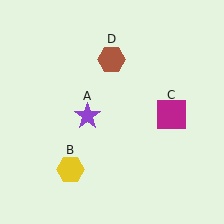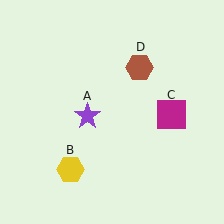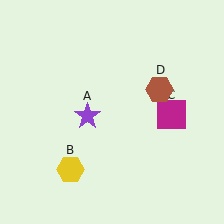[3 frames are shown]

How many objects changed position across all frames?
1 object changed position: brown hexagon (object D).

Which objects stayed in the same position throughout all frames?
Purple star (object A) and yellow hexagon (object B) and magenta square (object C) remained stationary.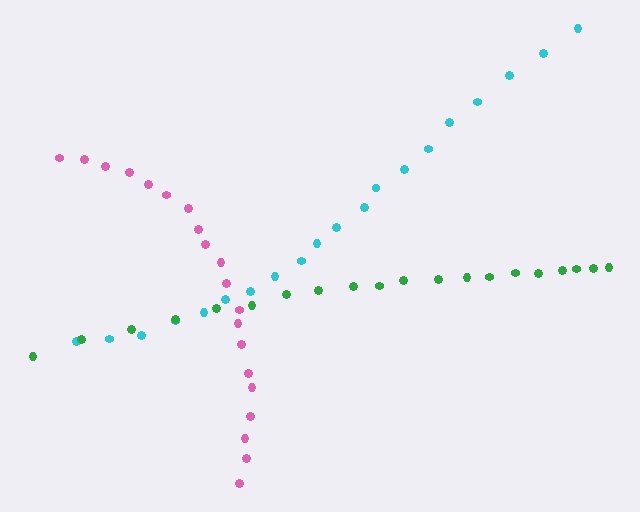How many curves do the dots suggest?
There are 3 distinct paths.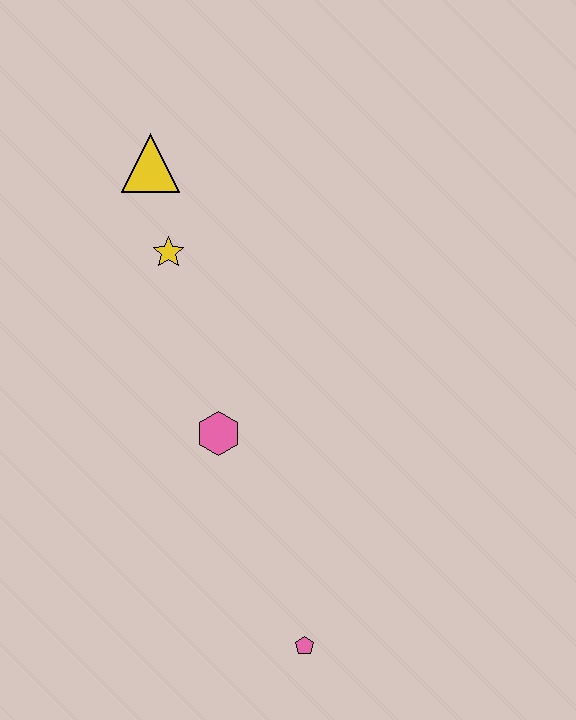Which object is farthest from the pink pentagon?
The yellow triangle is farthest from the pink pentagon.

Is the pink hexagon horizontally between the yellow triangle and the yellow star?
No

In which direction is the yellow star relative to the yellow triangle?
The yellow star is below the yellow triangle.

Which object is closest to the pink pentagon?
The pink hexagon is closest to the pink pentagon.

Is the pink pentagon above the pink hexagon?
No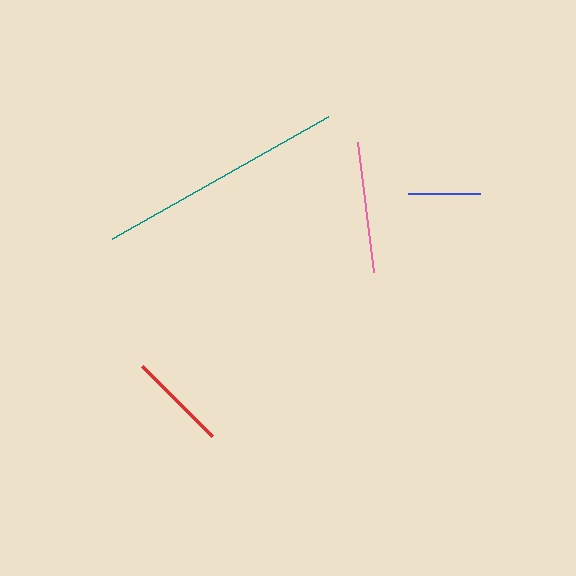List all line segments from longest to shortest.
From longest to shortest: teal, pink, red, blue.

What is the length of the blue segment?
The blue segment is approximately 72 pixels long.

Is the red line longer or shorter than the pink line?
The pink line is longer than the red line.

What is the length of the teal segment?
The teal segment is approximately 248 pixels long.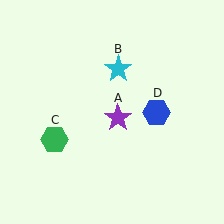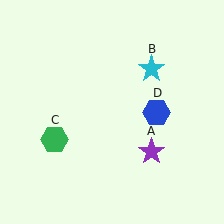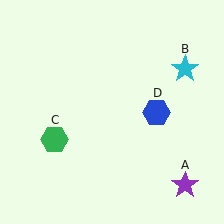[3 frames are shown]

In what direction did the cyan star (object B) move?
The cyan star (object B) moved right.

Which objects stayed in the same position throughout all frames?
Green hexagon (object C) and blue hexagon (object D) remained stationary.